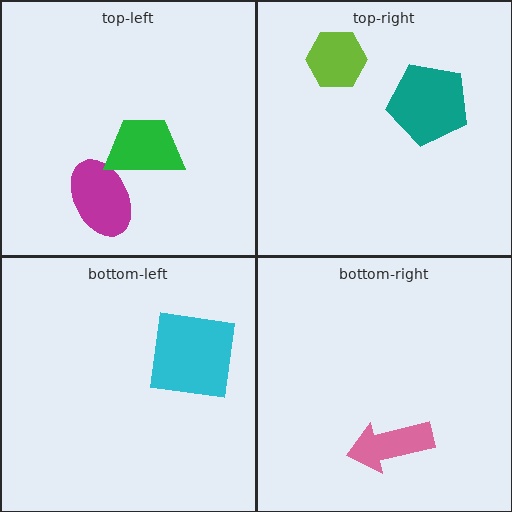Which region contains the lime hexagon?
The top-right region.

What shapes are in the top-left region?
The magenta ellipse, the green trapezoid.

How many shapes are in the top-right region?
2.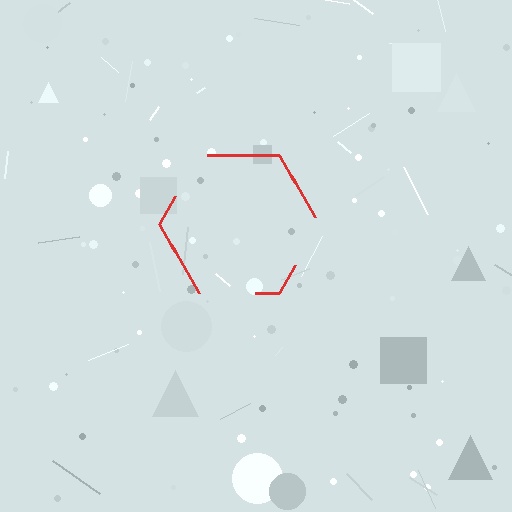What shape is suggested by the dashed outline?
The dashed outline suggests a hexagon.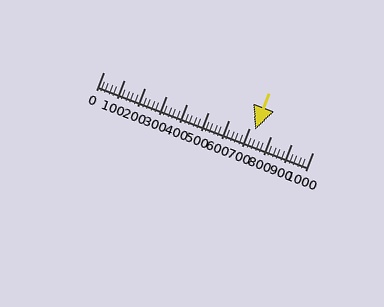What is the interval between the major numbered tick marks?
The major tick marks are spaced 100 units apart.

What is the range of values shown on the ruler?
The ruler shows values from 0 to 1000.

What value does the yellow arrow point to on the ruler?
The yellow arrow points to approximately 723.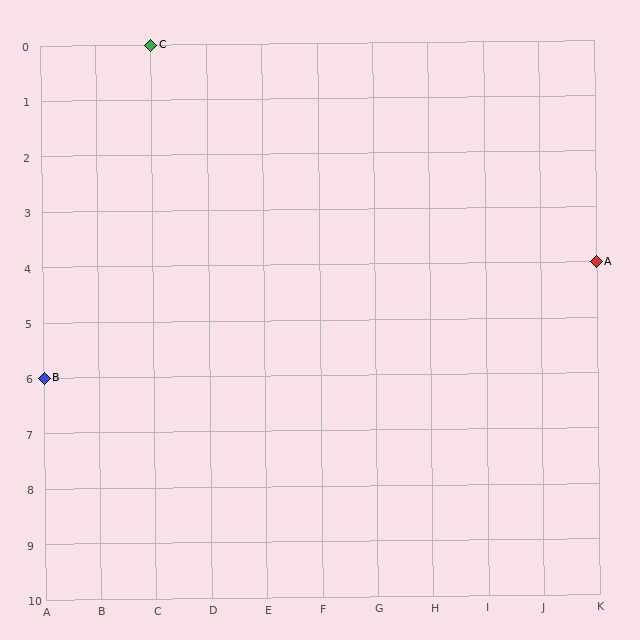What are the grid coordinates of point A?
Point A is at grid coordinates (K, 4).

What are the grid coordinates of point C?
Point C is at grid coordinates (C, 0).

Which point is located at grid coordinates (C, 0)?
Point C is at (C, 0).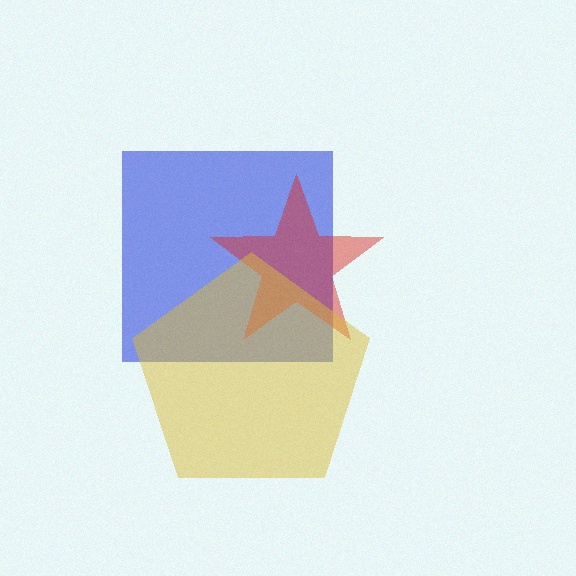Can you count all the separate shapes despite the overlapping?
Yes, there are 3 separate shapes.